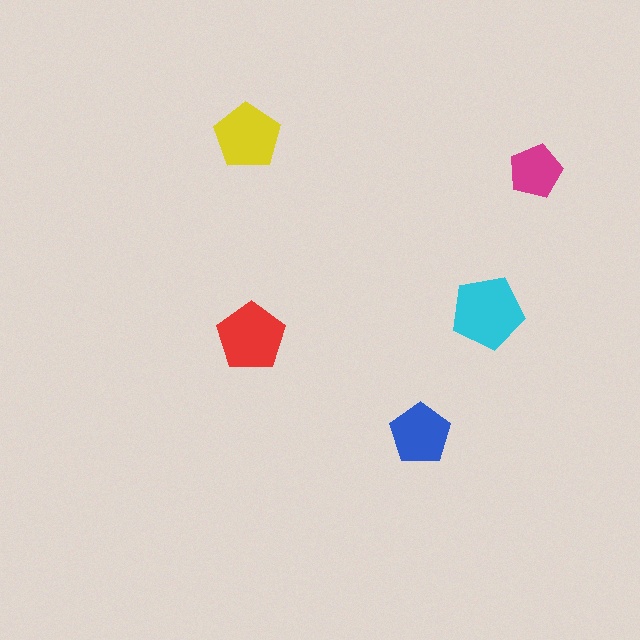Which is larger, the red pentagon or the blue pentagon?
The red one.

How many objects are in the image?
There are 5 objects in the image.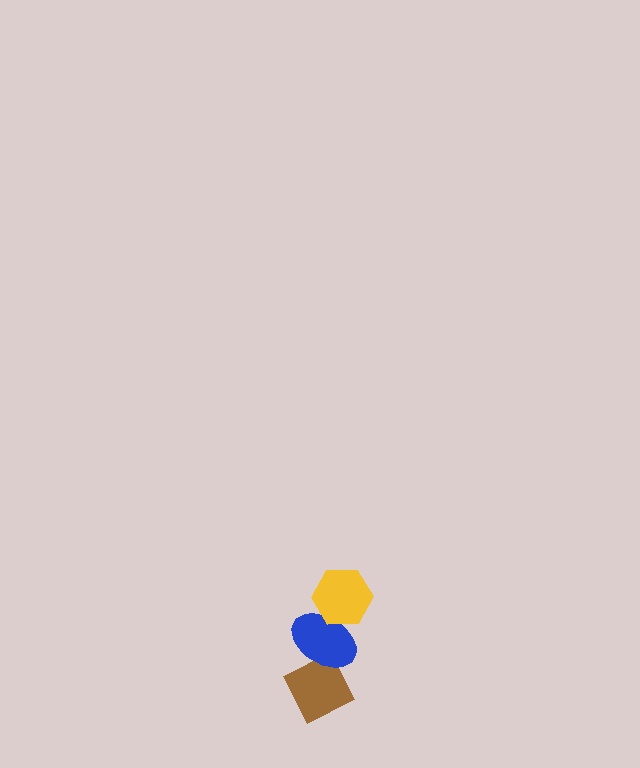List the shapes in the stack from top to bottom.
From top to bottom: the yellow hexagon, the blue ellipse, the brown diamond.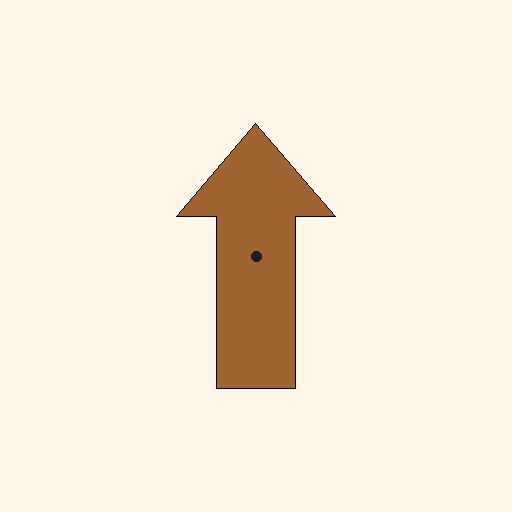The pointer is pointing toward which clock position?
Roughly 12 o'clock.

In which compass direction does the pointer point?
North.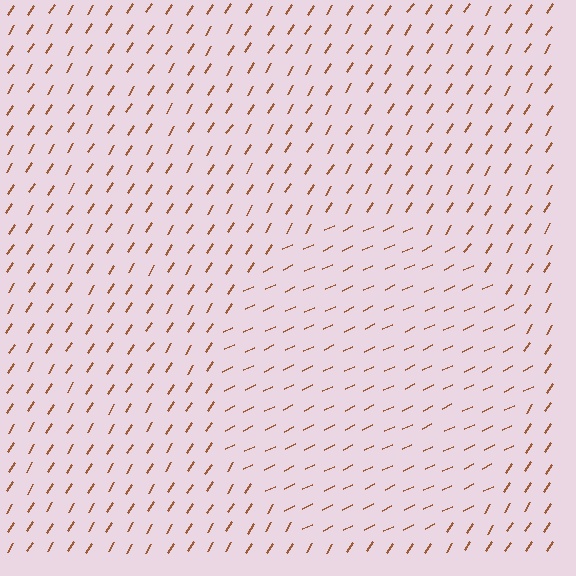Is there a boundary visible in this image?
Yes, there is a texture boundary formed by a change in line orientation.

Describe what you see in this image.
The image is filled with small brown line segments. A circle region in the image has lines oriented differently from the surrounding lines, creating a visible texture boundary.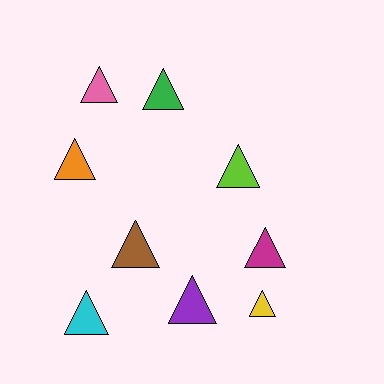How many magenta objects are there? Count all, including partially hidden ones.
There is 1 magenta object.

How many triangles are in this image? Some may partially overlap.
There are 9 triangles.